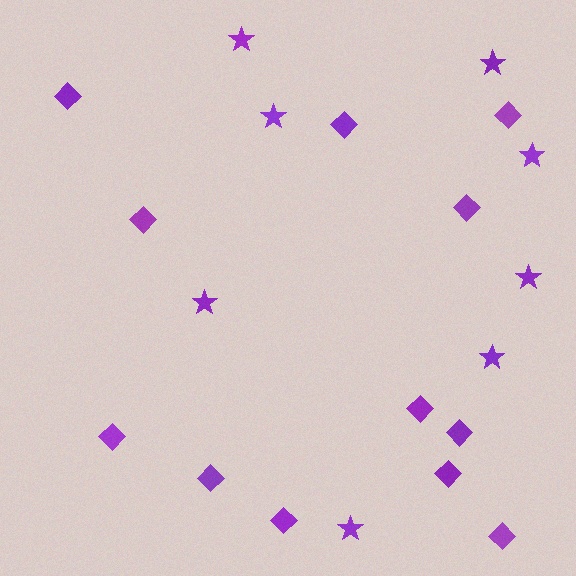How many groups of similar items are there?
There are 2 groups: one group of stars (8) and one group of diamonds (12).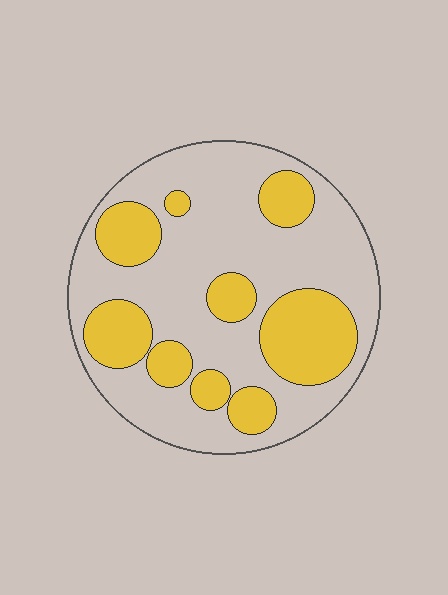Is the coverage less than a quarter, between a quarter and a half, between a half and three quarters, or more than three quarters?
Between a quarter and a half.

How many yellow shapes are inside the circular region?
9.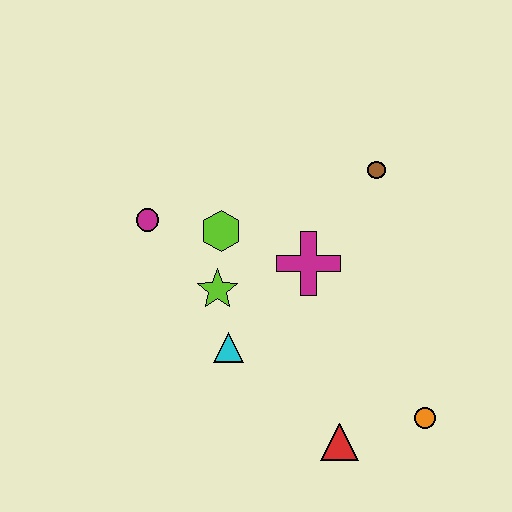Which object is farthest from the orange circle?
The magenta circle is farthest from the orange circle.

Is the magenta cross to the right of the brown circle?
No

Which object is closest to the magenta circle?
The lime hexagon is closest to the magenta circle.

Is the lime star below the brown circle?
Yes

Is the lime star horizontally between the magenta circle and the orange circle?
Yes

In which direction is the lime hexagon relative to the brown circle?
The lime hexagon is to the left of the brown circle.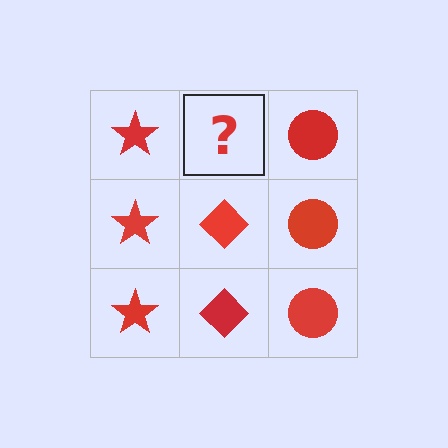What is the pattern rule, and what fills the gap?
The rule is that each column has a consistent shape. The gap should be filled with a red diamond.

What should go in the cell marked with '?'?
The missing cell should contain a red diamond.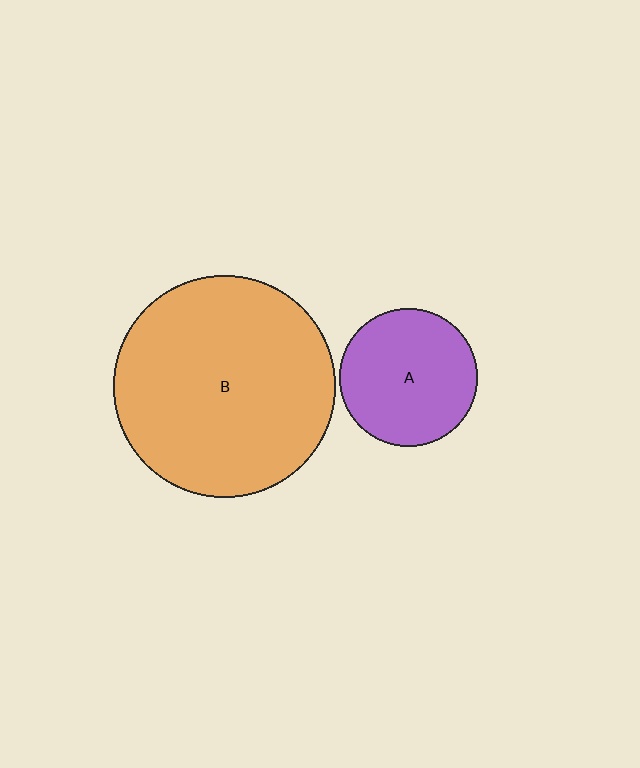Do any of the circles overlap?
No, none of the circles overlap.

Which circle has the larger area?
Circle B (orange).